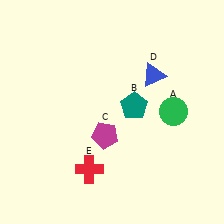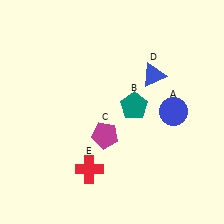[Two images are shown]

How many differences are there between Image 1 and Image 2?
There is 1 difference between the two images.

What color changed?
The circle (A) changed from green in Image 1 to blue in Image 2.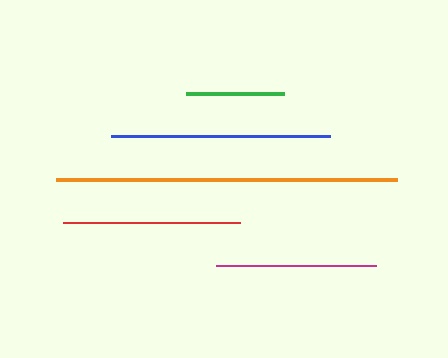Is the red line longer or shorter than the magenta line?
The red line is longer than the magenta line.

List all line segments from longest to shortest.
From longest to shortest: orange, blue, red, magenta, green.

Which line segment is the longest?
The orange line is the longest at approximately 341 pixels.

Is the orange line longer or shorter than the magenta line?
The orange line is longer than the magenta line.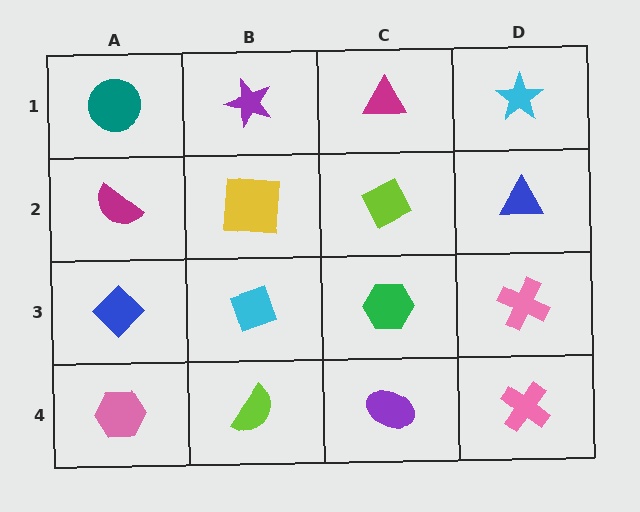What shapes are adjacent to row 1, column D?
A blue triangle (row 2, column D), a magenta triangle (row 1, column C).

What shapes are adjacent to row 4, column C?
A green hexagon (row 3, column C), a lime semicircle (row 4, column B), a pink cross (row 4, column D).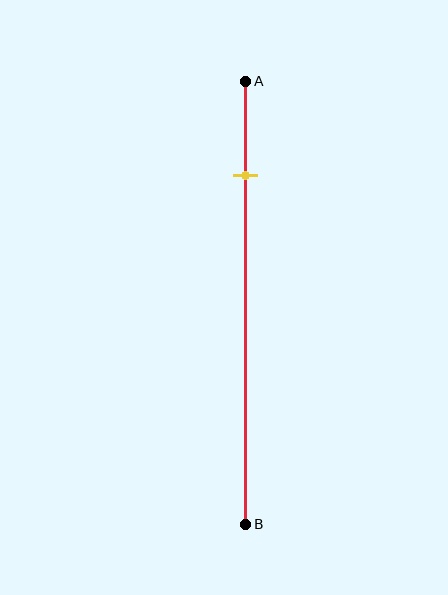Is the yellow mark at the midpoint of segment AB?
No, the mark is at about 20% from A, not at the 50% midpoint.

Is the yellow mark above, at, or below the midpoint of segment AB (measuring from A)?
The yellow mark is above the midpoint of segment AB.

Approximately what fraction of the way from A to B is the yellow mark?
The yellow mark is approximately 20% of the way from A to B.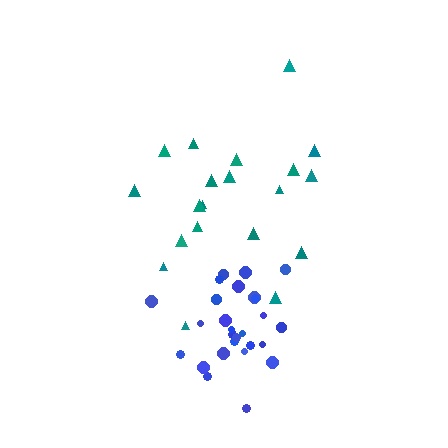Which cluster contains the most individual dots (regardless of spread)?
Blue (28).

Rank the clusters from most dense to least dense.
blue, teal.